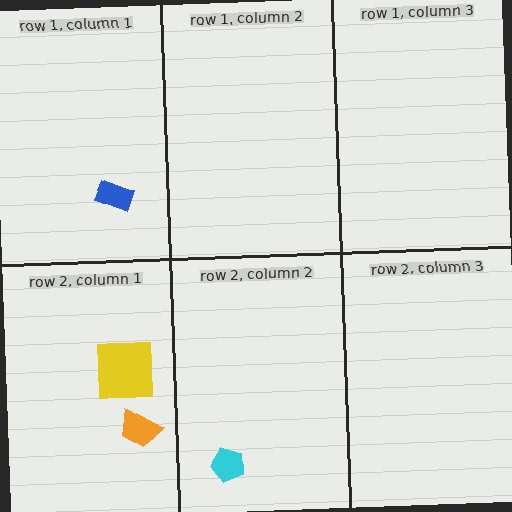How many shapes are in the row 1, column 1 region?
1.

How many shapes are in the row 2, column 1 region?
2.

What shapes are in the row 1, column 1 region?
The blue rectangle.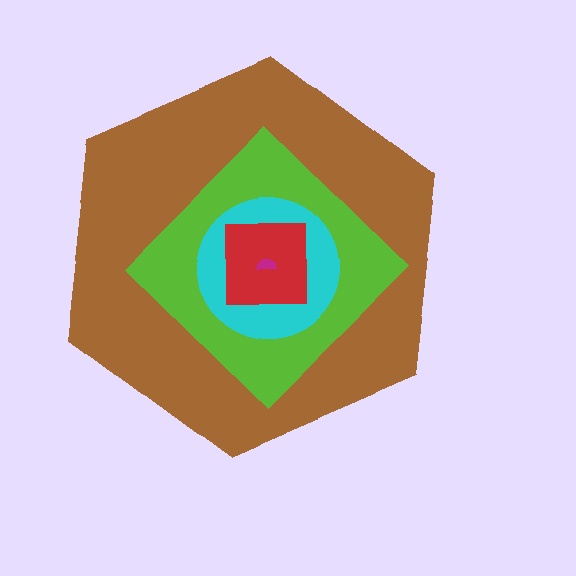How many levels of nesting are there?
5.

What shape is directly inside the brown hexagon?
The lime diamond.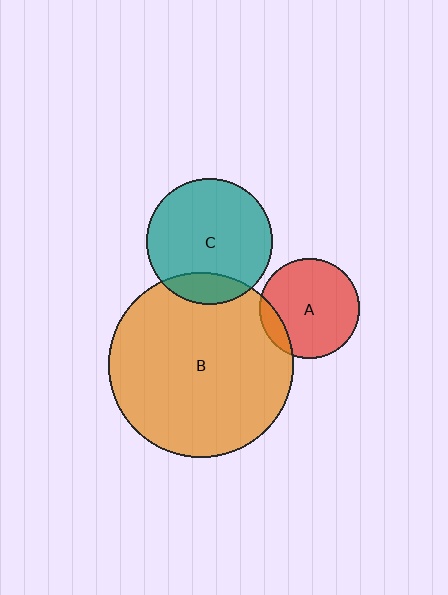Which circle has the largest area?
Circle B (orange).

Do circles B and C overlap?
Yes.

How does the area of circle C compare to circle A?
Approximately 1.6 times.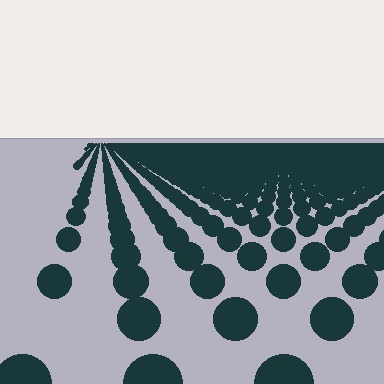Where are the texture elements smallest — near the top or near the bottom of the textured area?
Near the top.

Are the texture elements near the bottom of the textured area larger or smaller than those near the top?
Larger. Near the bottom, elements are closer to the viewer and appear at a bigger on-screen size.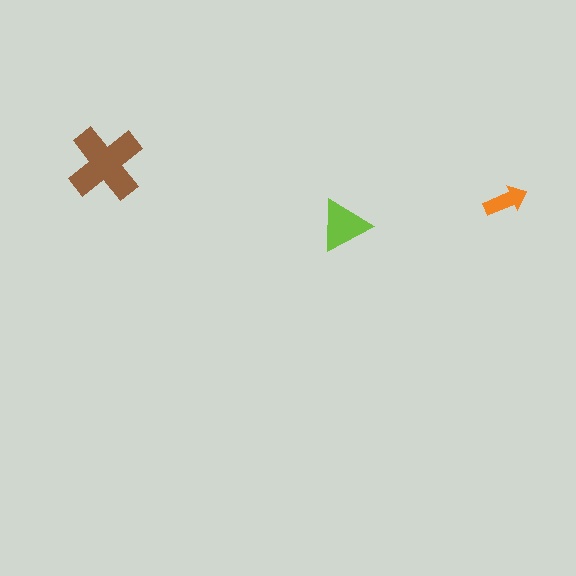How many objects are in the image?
There are 3 objects in the image.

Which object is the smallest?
The orange arrow.